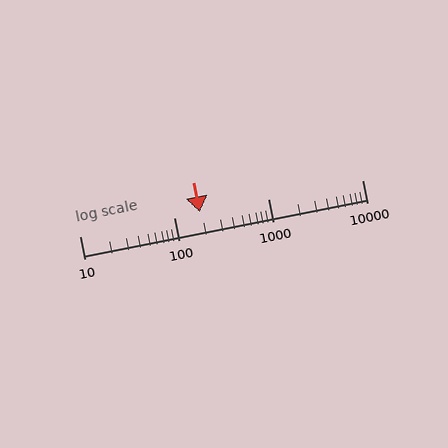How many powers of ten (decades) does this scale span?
The scale spans 3 decades, from 10 to 10000.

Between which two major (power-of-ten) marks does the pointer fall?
The pointer is between 100 and 1000.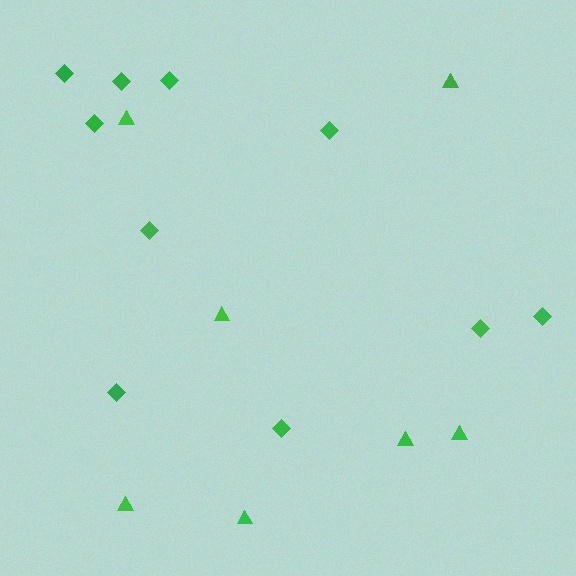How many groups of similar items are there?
There are 2 groups: one group of diamonds (10) and one group of triangles (7).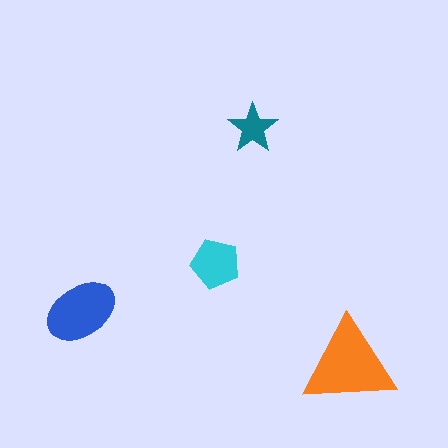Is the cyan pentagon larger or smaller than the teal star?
Larger.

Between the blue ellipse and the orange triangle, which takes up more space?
The orange triangle.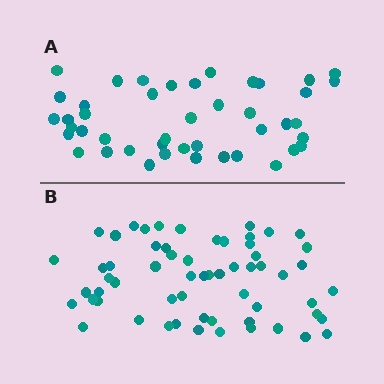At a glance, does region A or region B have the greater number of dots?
Region B (the bottom region) has more dots.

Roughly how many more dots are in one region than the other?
Region B has approximately 15 more dots than region A.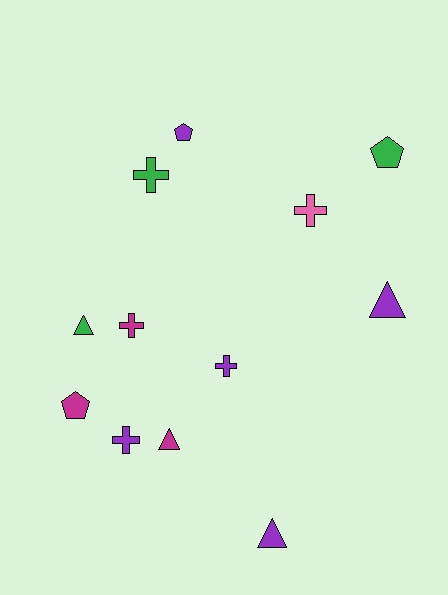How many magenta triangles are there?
There is 1 magenta triangle.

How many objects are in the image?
There are 12 objects.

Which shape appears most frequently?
Cross, with 5 objects.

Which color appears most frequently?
Purple, with 5 objects.